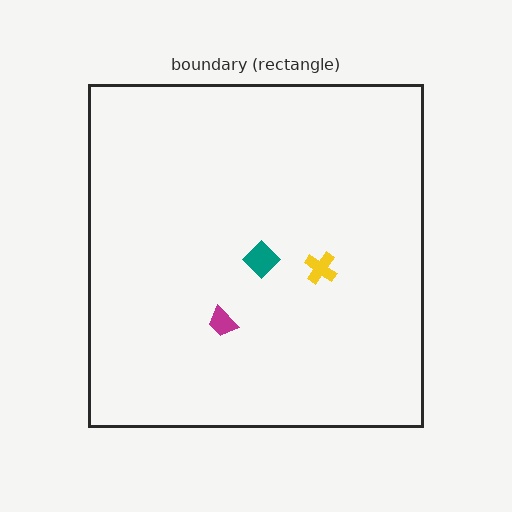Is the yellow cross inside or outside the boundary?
Inside.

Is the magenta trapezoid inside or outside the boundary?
Inside.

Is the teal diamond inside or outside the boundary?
Inside.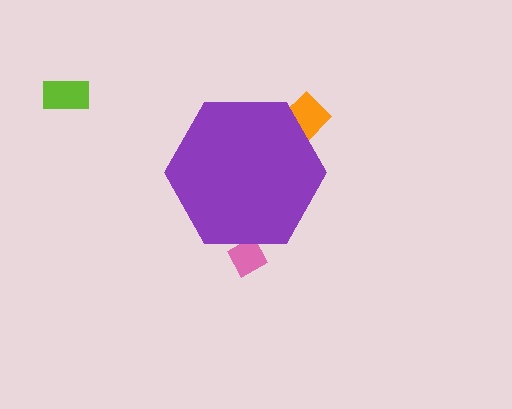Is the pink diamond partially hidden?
Yes, the pink diamond is partially hidden behind the purple hexagon.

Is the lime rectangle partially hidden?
No, the lime rectangle is fully visible.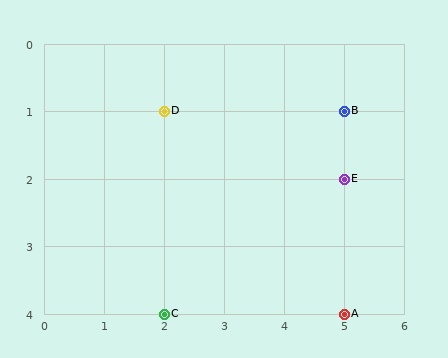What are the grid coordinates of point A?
Point A is at grid coordinates (5, 4).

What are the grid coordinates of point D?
Point D is at grid coordinates (2, 1).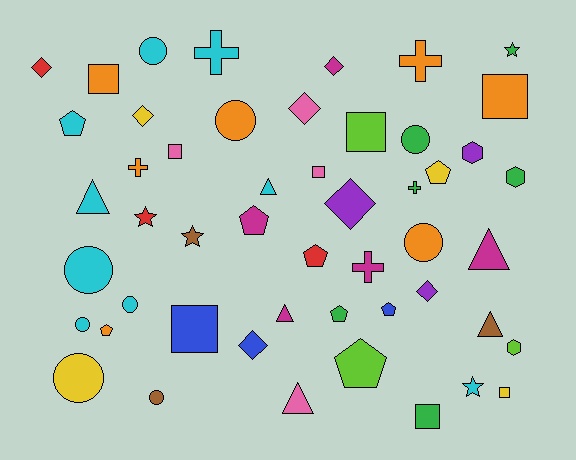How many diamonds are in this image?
There are 7 diamonds.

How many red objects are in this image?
There are 3 red objects.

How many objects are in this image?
There are 50 objects.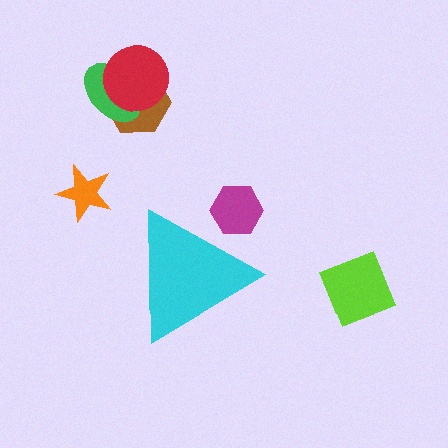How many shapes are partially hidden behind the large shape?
1 shape is partially hidden.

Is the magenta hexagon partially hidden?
Yes, the magenta hexagon is partially hidden behind the cyan triangle.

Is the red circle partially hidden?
No, the red circle is fully visible.